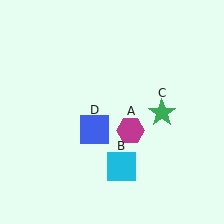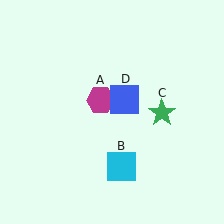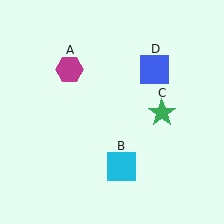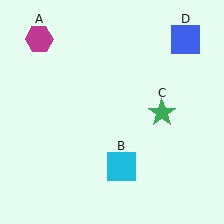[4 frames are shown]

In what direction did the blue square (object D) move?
The blue square (object D) moved up and to the right.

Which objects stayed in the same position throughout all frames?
Cyan square (object B) and green star (object C) remained stationary.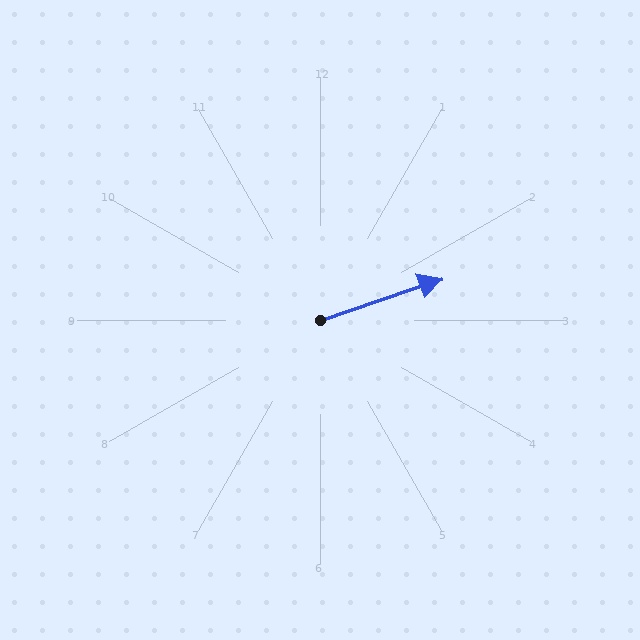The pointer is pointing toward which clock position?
Roughly 2 o'clock.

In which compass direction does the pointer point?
East.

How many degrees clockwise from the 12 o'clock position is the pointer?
Approximately 71 degrees.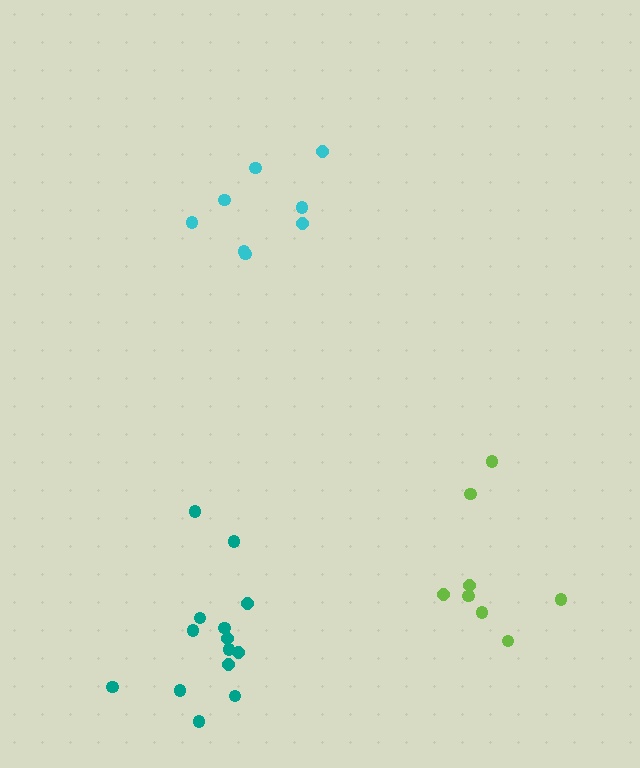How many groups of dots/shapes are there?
There are 3 groups.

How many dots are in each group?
Group 1: 8 dots, Group 2: 14 dots, Group 3: 8 dots (30 total).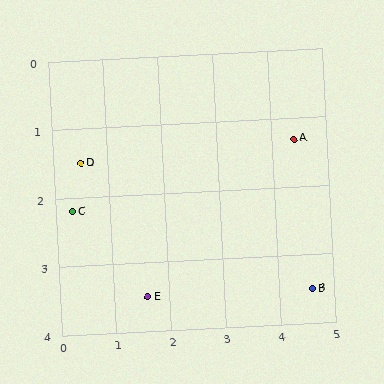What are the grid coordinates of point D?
Point D is at approximately (0.5, 1.5).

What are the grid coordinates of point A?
Point A is at approximately (4.4, 1.3).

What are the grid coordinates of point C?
Point C is at approximately (0.3, 2.2).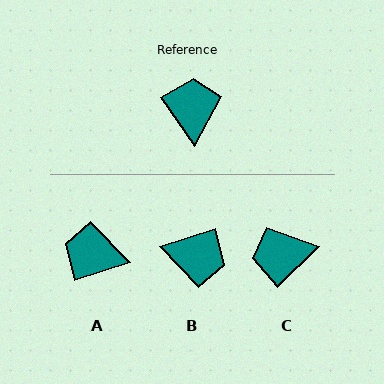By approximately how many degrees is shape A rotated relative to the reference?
Approximately 73 degrees counter-clockwise.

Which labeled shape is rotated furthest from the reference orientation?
B, about 107 degrees away.